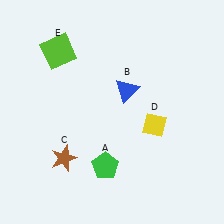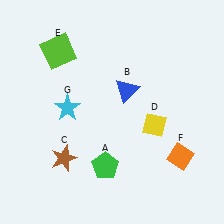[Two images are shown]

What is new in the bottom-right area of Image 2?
An orange diamond (F) was added in the bottom-right area of Image 2.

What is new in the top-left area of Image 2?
A cyan star (G) was added in the top-left area of Image 2.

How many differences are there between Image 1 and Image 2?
There are 2 differences between the two images.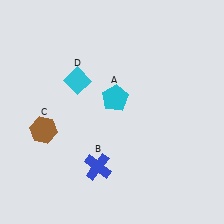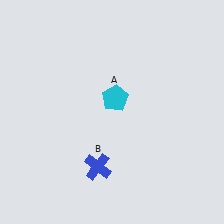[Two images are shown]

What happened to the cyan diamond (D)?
The cyan diamond (D) was removed in Image 2. It was in the top-left area of Image 1.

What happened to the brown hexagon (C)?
The brown hexagon (C) was removed in Image 2. It was in the bottom-left area of Image 1.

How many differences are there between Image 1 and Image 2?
There are 2 differences between the two images.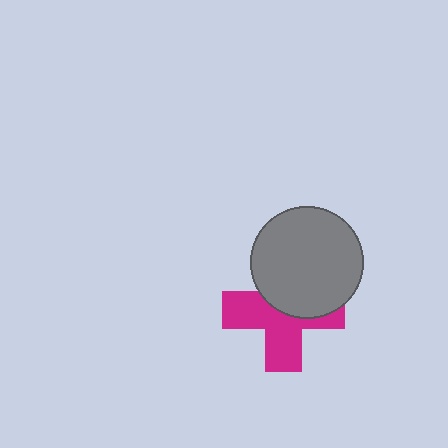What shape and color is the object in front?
The object in front is a gray circle.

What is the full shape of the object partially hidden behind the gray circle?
The partially hidden object is a magenta cross.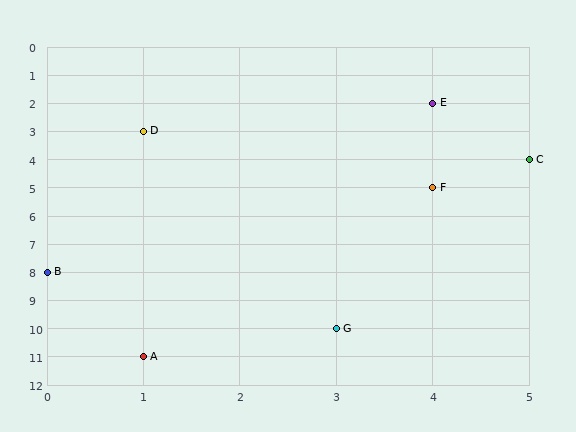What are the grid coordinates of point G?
Point G is at grid coordinates (3, 10).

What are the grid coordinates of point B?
Point B is at grid coordinates (0, 8).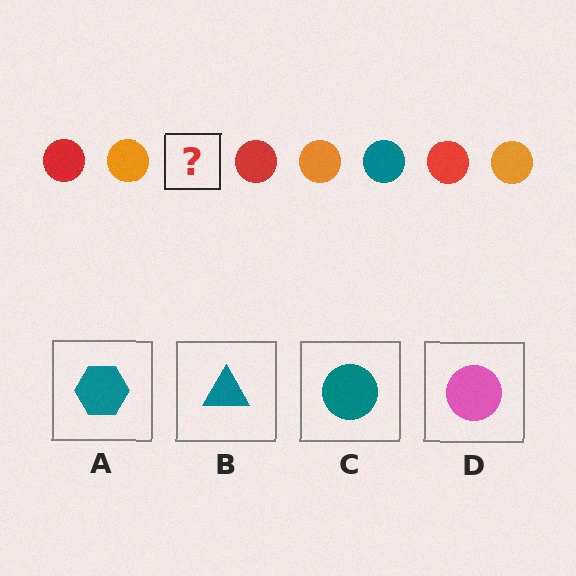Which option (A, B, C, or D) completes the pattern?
C.